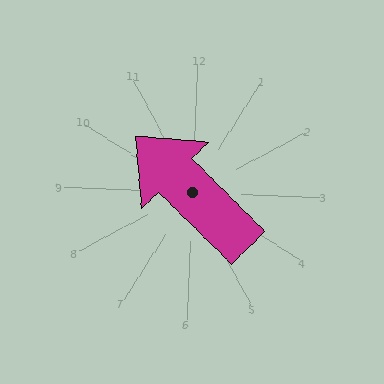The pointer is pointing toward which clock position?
Roughly 10 o'clock.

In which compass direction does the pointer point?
Northwest.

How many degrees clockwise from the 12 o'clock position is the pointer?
Approximately 313 degrees.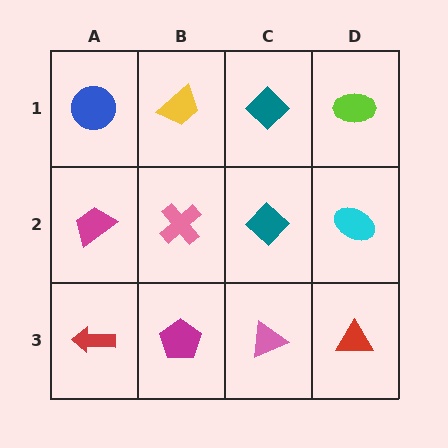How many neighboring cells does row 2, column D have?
3.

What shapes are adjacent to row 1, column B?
A pink cross (row 2, column B), a blue circle (row 1, column A), a teal diamond (row 1, column C).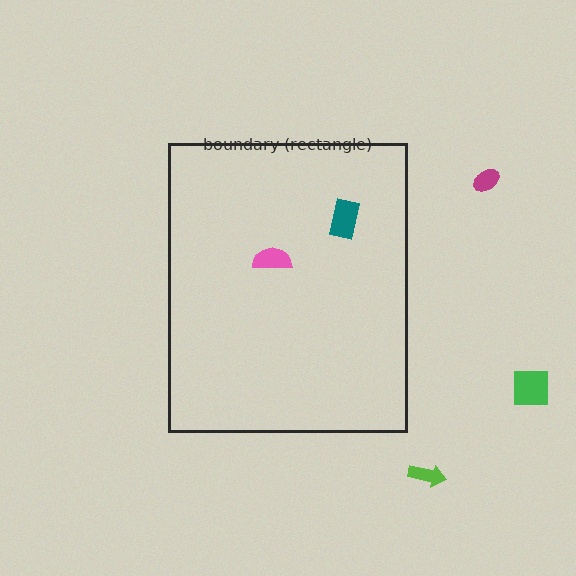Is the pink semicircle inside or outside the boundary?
Inside.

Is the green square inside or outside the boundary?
Outside.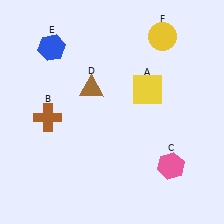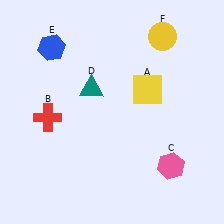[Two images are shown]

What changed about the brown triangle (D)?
In Image 1, D is brown. In Image 2, it changed to teal.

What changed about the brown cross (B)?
In Image 1, B is brown. In Image 2, it changed to red.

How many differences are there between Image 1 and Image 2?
There are 2 differences between the two images.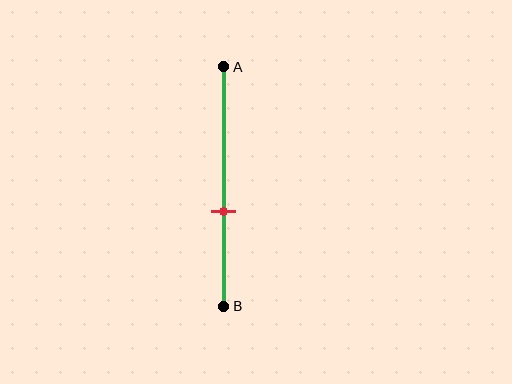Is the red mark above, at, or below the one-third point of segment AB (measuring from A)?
The red mark is below the one-third point of segment AB.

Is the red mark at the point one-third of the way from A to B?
No, the mark is at about 60% from A, not at the 33% one-third point.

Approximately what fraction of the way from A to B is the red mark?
The red mark is approximately 60% of the way from A to B.